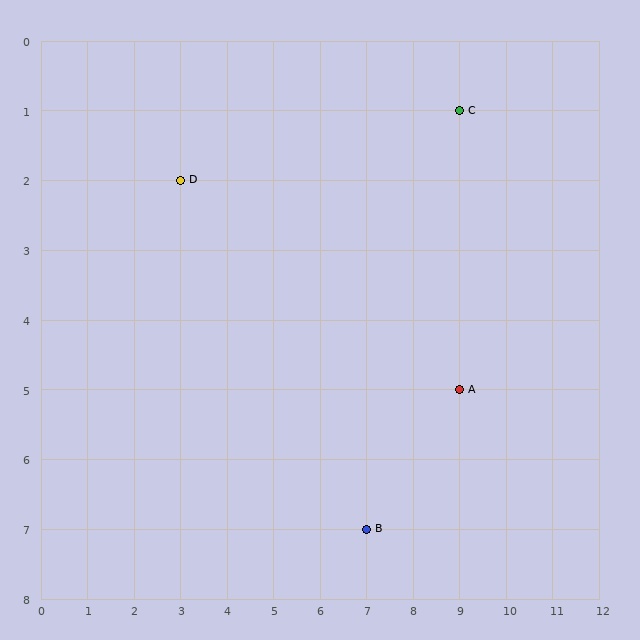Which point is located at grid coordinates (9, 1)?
Point C is at (9, 1).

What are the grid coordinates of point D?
Point D is at grid coordinates (3, 2).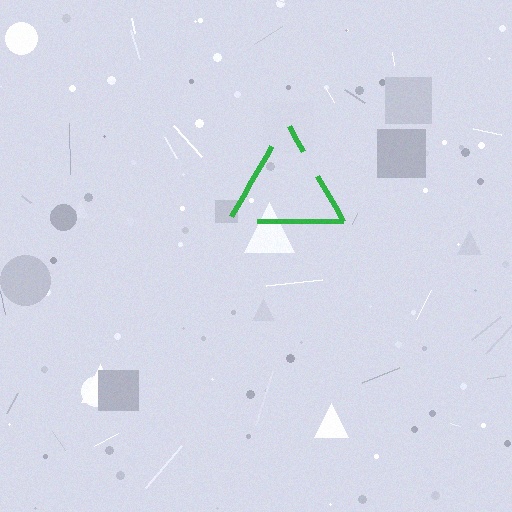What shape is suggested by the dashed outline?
The dashed outline suggests a triangle.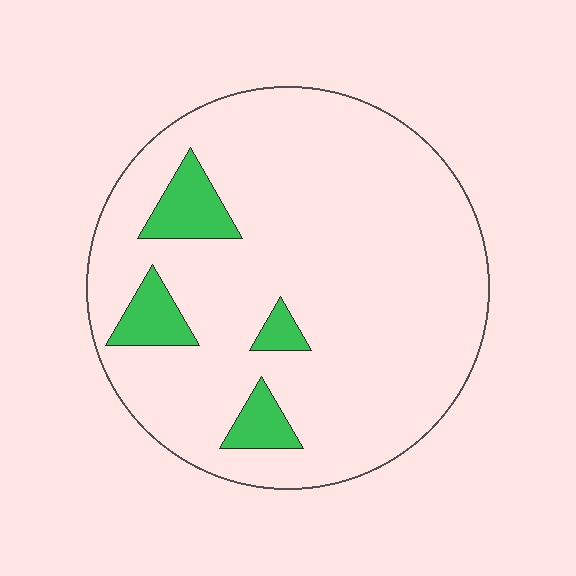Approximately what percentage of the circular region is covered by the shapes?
Approximately 10%.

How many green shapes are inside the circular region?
4.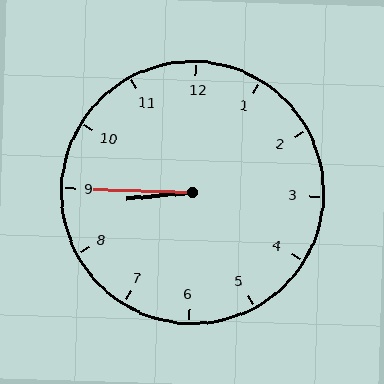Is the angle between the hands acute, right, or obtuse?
It is acute.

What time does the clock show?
8:45.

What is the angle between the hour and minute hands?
Approximately 8 degrees.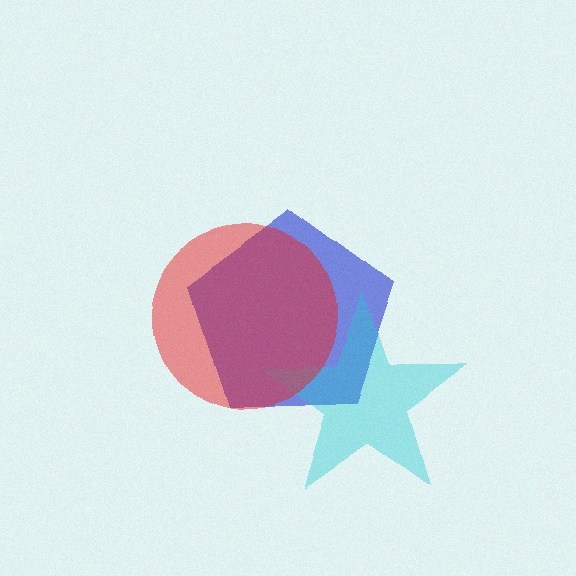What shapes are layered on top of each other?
The layered shapes are: a blue pentagon, a cyan star, a red circle.